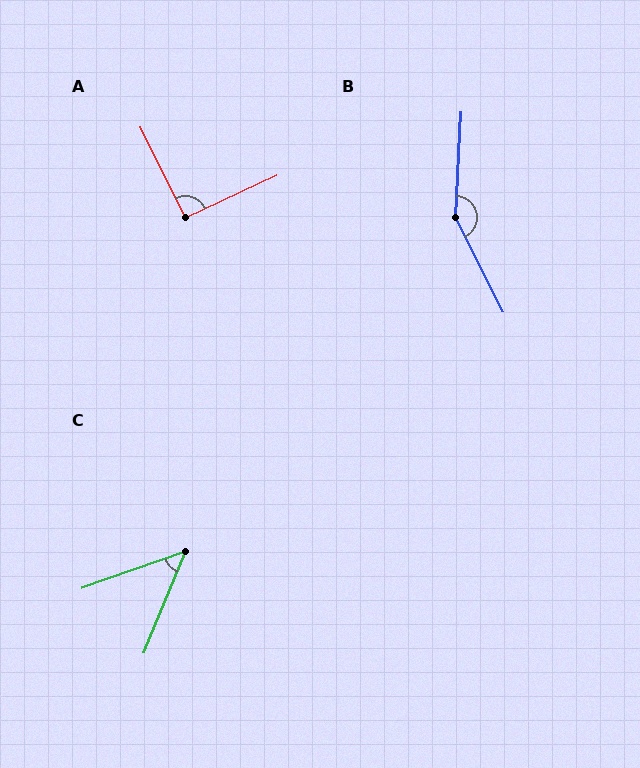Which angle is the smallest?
C, at approximately 48 degrees.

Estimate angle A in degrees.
Approximately 91 degrees.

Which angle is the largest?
B, at approximately 150 degrees.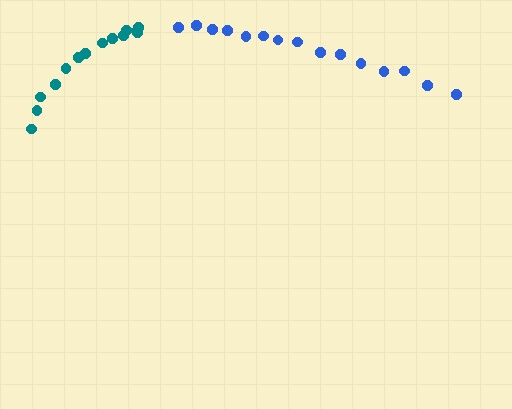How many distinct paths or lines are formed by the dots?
There are 2 distinct paths.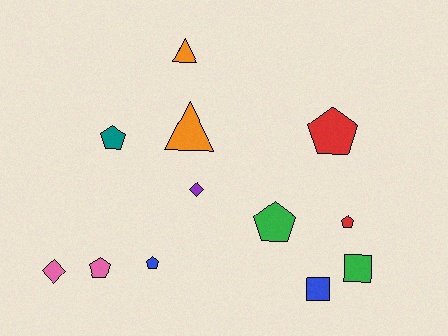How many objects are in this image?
There are 12 objects.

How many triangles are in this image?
There are 2 triangles.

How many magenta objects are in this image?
There are no magenta objects.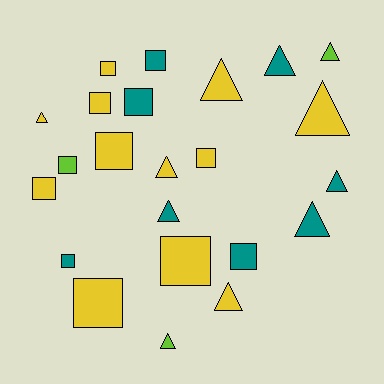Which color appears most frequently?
Yellow, with 12 objects.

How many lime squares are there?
There is 1 lime square.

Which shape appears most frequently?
Square, with 12 objects.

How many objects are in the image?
There are 23 objects.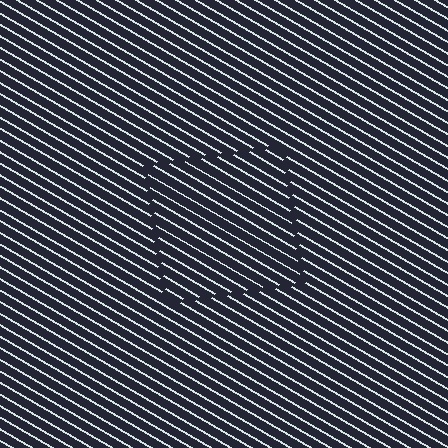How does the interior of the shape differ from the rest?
The interior of the shape contains the same grating, shifted by half a period — the contour is defined by the phase discontinuity where line-ends from the inner and outer gratings abut.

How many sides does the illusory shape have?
4 sides — the line-ends trace a square.